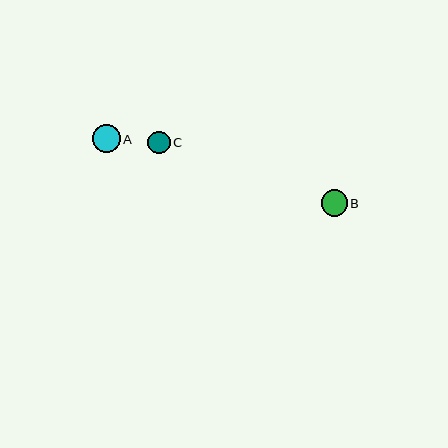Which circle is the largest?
Circle A is the largest with a size of approximately 27 pixels.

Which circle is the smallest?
Circle C is the smallest with a size of approximately 23 pixels.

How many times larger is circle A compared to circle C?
Circle A is approximately 1.2 times the size of circle C.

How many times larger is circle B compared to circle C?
Circle B is approximately 1.2 times the size of circle C.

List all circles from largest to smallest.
From largest to smallest: A, B, C.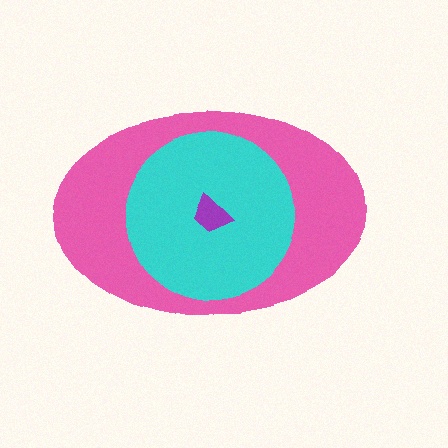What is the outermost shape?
The pink ellipse.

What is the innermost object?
The purple trapezoid.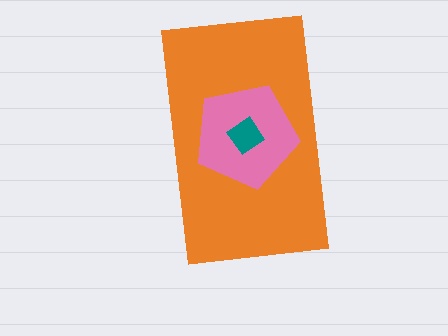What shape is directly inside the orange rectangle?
The pink pentagon.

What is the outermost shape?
The orange rectangle.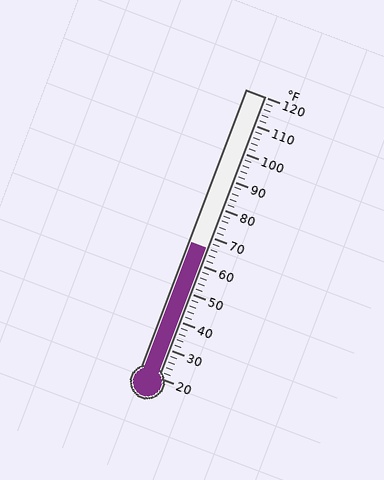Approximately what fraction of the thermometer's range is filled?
The thermometer is filled to approximately 45% of its range.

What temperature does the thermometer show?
The thermometer shows approximately 66°F.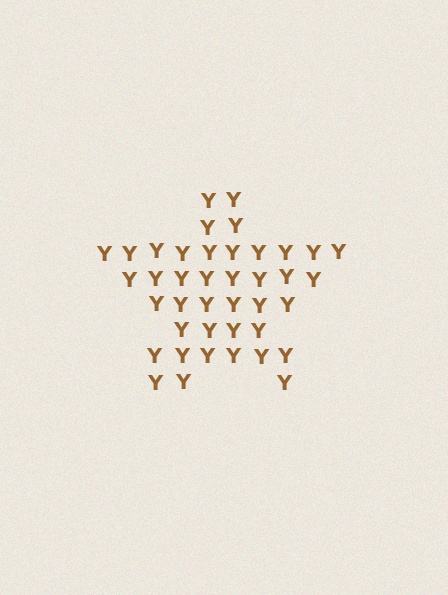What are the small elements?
The small elements are letter Y's.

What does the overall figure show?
The overall figure shows a star.